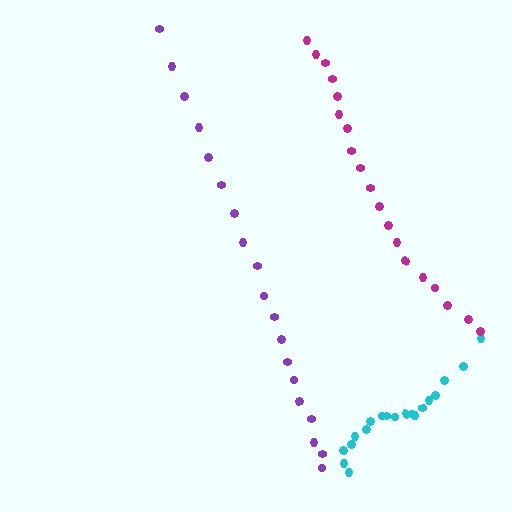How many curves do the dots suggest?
There are 3 distinct paths.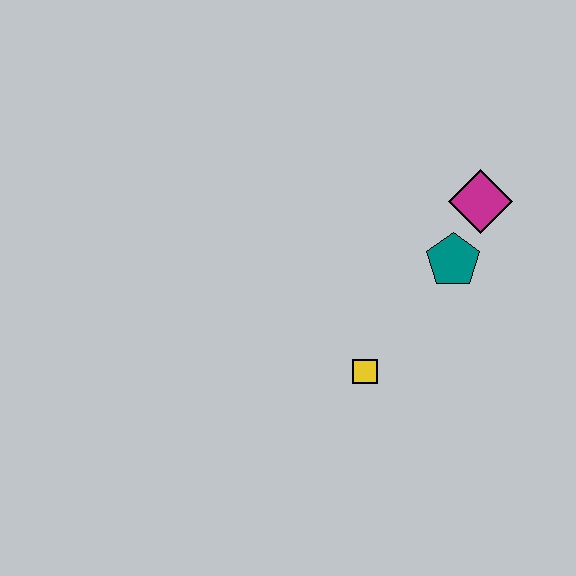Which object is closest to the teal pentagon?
The magenta diamond is closest to the teal pentagon.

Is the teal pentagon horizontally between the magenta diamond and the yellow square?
Yes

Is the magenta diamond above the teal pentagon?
Yes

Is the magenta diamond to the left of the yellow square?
No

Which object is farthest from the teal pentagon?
The yellow square is farthest from the teal pentagon.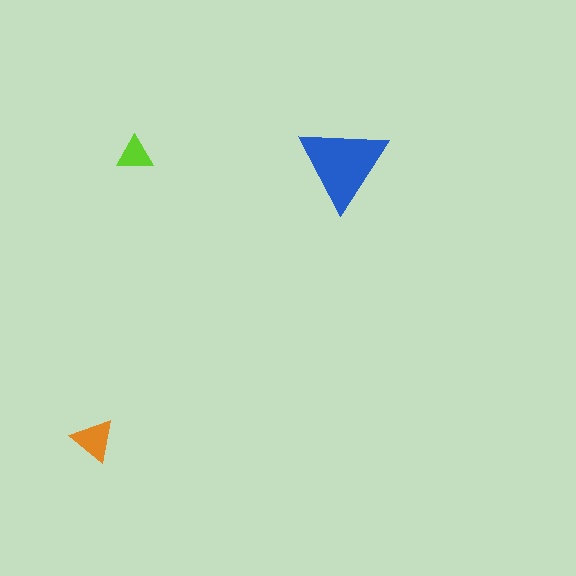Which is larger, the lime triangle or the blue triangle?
The blue one.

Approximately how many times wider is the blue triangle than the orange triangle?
About 2 times wider.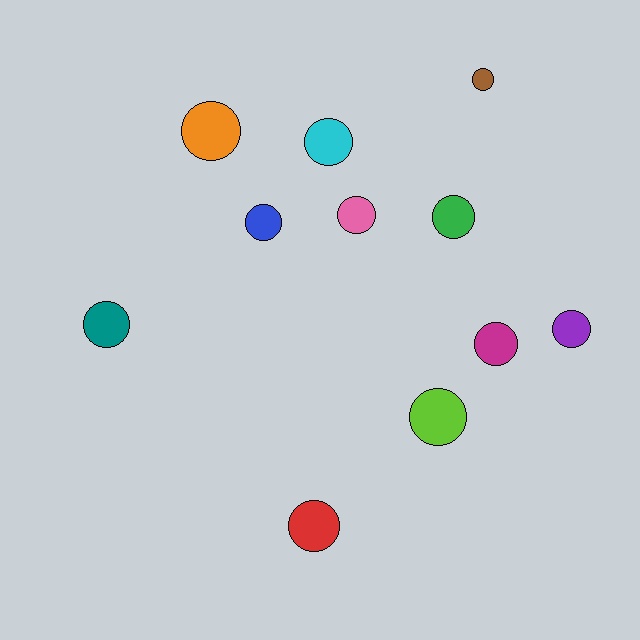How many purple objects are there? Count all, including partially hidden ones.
There is 1 purple object.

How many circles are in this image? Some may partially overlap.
There are 11 circles.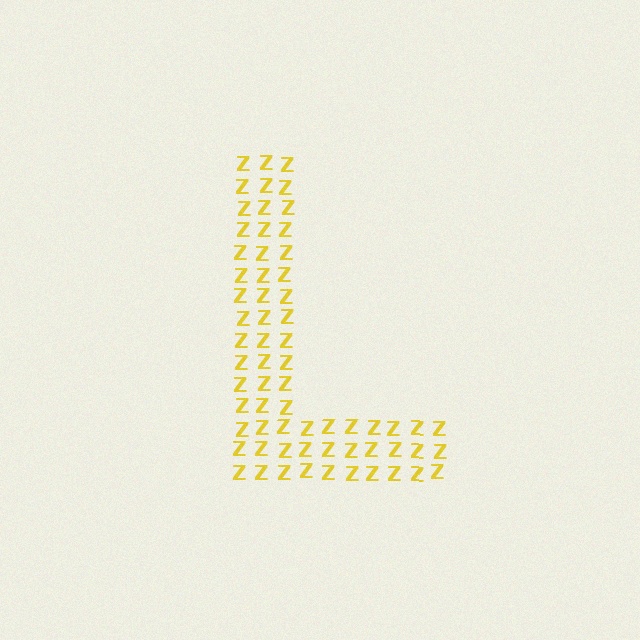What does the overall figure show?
The overall figure shows the letter L.